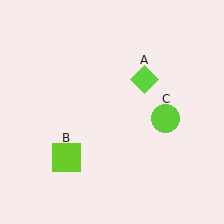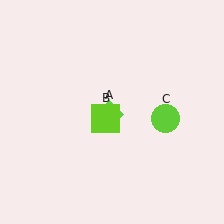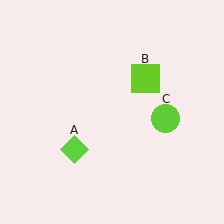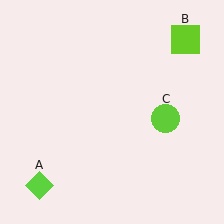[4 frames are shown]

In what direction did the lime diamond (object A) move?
The lime diamond (object A) moved down and to the left.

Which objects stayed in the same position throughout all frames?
Lime circle (object C) remained stationary.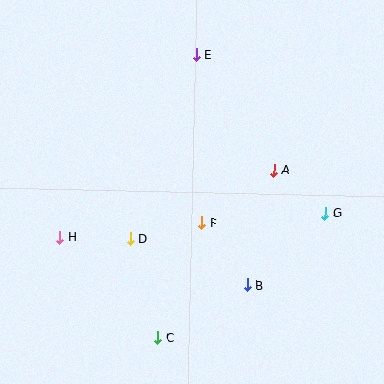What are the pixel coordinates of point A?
Point A is at (274, 170).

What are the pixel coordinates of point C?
Point C is at (157, 338).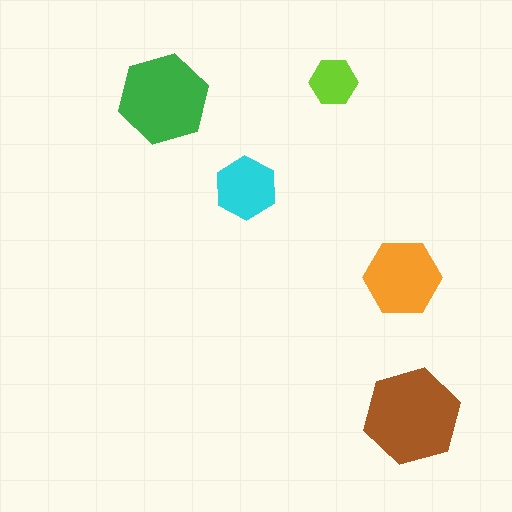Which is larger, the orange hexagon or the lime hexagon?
The orange one.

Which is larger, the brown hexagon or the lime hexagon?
The brown one.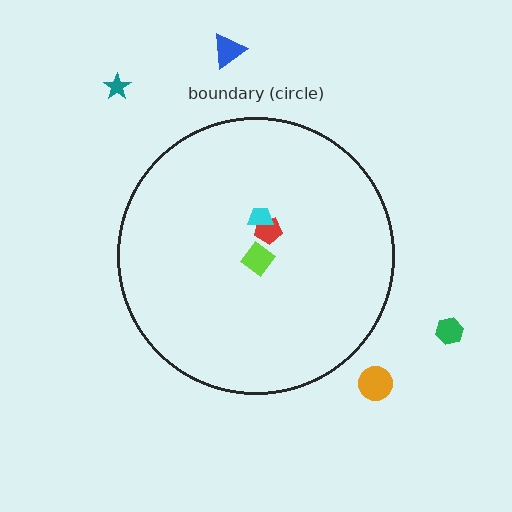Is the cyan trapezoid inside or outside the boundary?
Inside.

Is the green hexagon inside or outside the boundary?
Outside.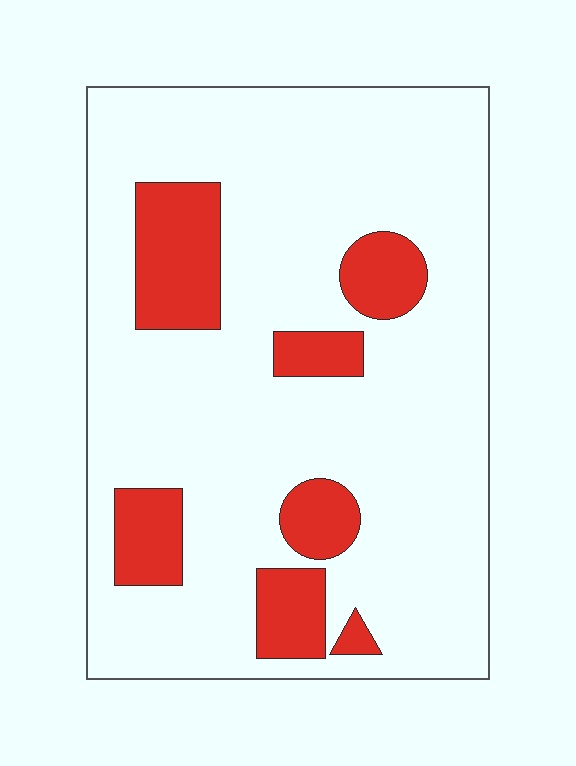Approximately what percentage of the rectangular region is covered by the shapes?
Approximately 20%.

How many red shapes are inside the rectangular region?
7.